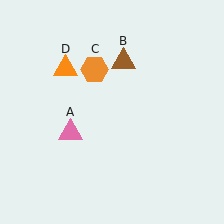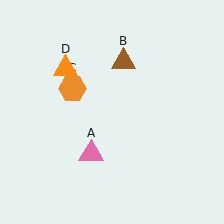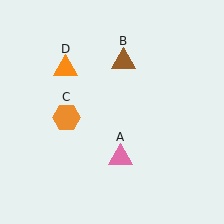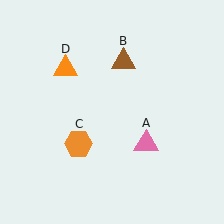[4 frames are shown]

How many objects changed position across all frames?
2 objects changed position: pink triangle (object A), orange hexagon (object C).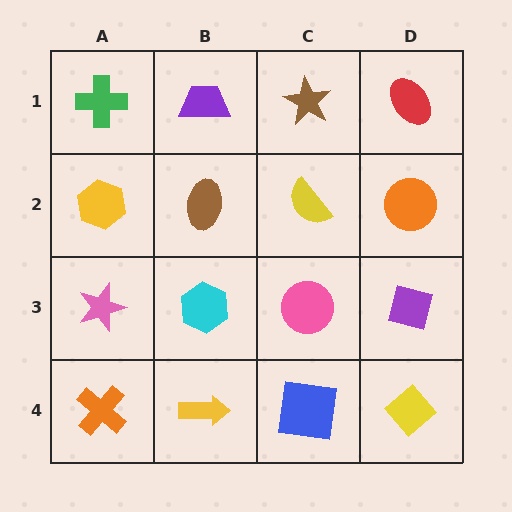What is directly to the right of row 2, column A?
A brown ellipse.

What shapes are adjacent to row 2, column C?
A brown star (row 1, column C), a pink circle (row 3, column C), a brown ellipse (row 2, column B), an orange circle (row 2, column D).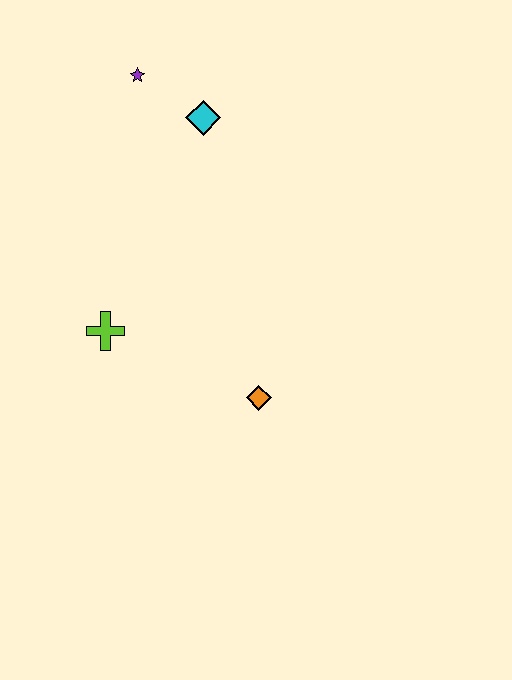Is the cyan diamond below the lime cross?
No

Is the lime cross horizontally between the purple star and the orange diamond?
No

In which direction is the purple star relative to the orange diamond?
The purple star is above the orange diamond.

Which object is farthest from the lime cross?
The purple star is farthest from the lime cross.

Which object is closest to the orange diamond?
The lime cross is closest to the orange diamond.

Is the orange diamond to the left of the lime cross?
No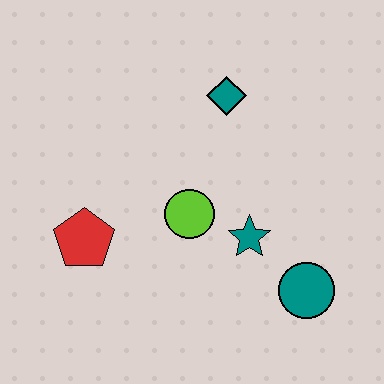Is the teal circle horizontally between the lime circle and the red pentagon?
No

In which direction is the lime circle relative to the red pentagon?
The lime circle is to the right of the red pentagon.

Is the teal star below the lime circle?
Yes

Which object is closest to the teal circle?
The teal star is closest to the teal circle.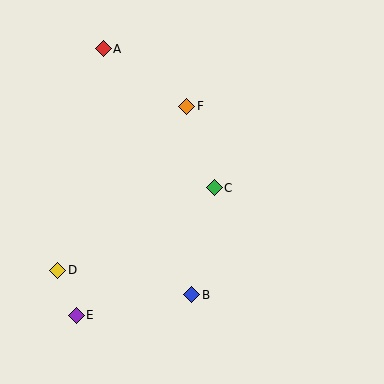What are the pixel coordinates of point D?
Point D is at (58, 270).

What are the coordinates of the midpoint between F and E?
The midpoint between F and E is at (131, 211).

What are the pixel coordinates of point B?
Point B is at (192, 295).